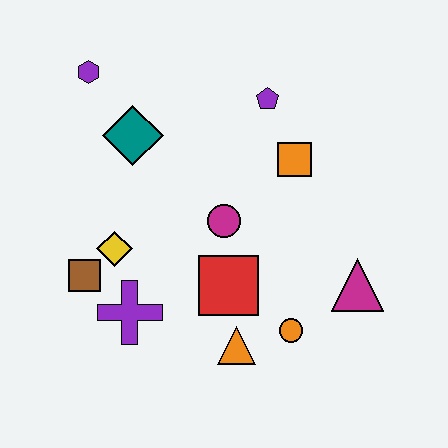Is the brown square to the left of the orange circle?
Yes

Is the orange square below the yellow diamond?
No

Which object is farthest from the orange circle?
The purple hexagon is farthest from the orange circle.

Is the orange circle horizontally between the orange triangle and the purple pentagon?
No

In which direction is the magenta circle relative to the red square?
The magenta circle is above the red square.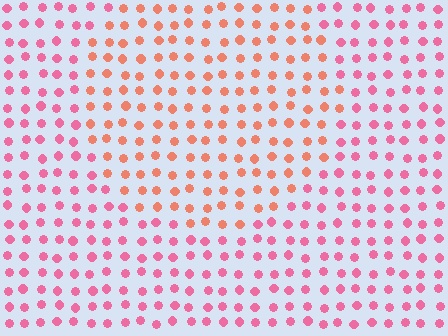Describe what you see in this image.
The image is filled with small pink elements in a uniform arrangement. A circle-shaped region is visible where the elements are tinted to a slightly different hue, forming a subtle color boundary.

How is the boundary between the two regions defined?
The boundary is defined purely by a slight shift in hue (about 35 degrees). Spacing, size, and orientation are identical on both sides.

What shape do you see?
I see a circle.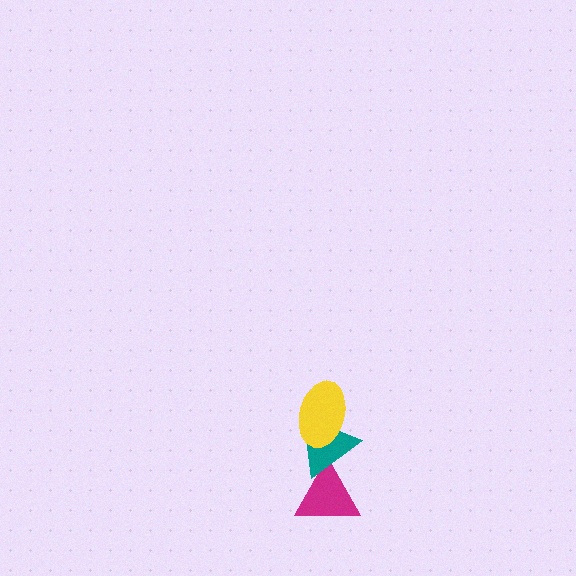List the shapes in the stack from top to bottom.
From top to bottom: the yellow ellipse, the teal triangle, the magenta triangle.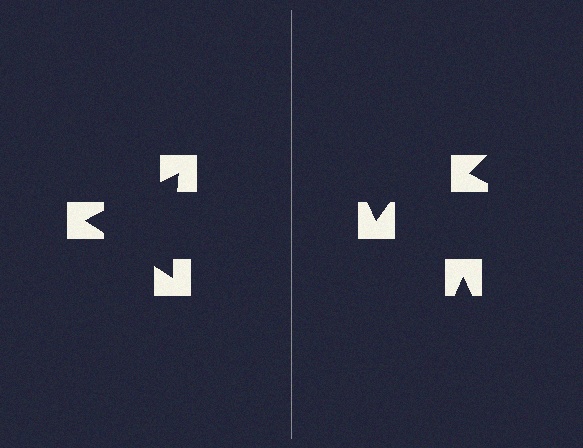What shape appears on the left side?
An illusory triangle.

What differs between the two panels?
The notched squares are positioned identically on both sides; only the wedge orientations differ. On the left they align to a triangle; on the right they are misaligned.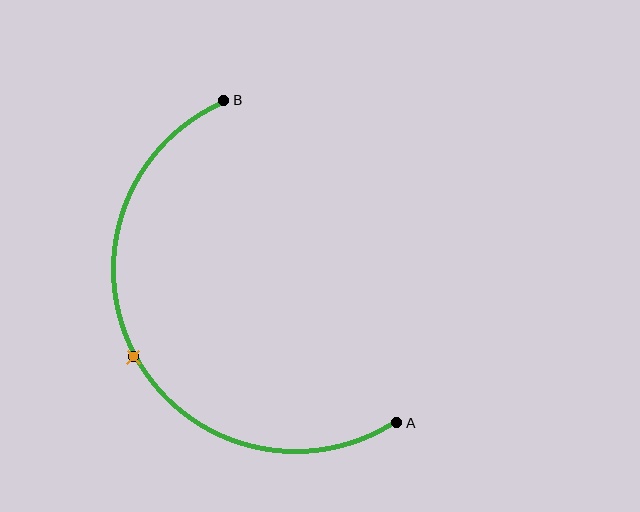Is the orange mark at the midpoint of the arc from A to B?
Yes. The orange mark lies on the arc at equal arc-length from both A and B — it is the arc midpoint.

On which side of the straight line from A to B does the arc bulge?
The arc bulges to the left of the straight line connecting A and B.